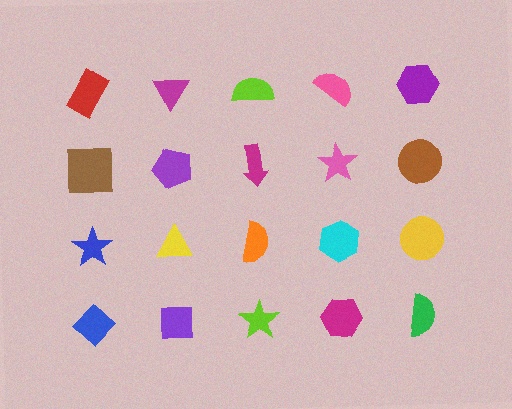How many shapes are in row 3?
5 shapes.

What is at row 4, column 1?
A blue diamond.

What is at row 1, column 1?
A red rectangle.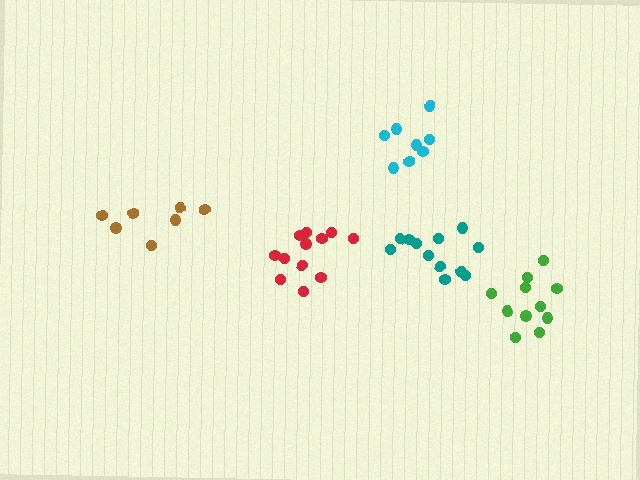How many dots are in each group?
Group 1: 12 dots, Group 2: 12 dots, Group 3: 11 dots, Group 4: 8 dots, Group 5: 7 dots (50 total).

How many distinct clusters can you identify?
There are 5 distinct clusters.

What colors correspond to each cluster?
The clusters are colored: red, teal, green, cyan, brown.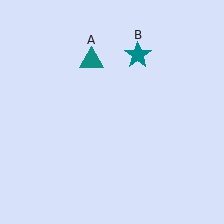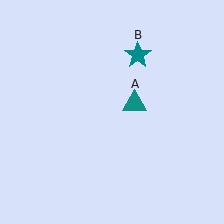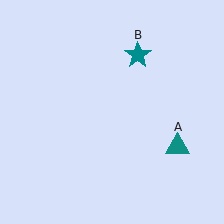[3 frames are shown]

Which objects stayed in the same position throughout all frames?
Teal star (object B) remained stationary.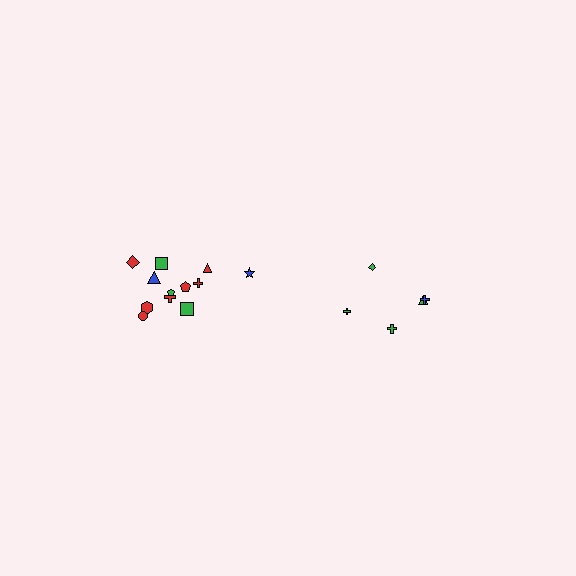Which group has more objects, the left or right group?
The left group.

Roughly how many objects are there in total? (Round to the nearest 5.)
Roughly 15 objects in total.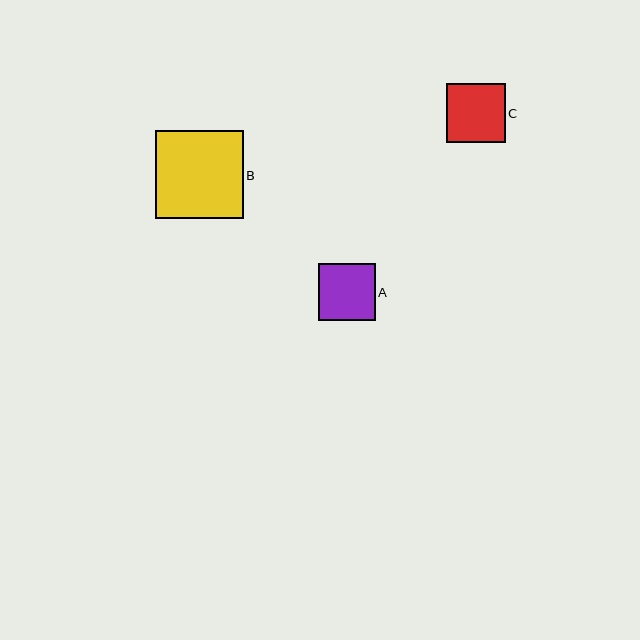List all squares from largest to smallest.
From largest to smallest: B, C, A.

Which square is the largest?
Square B is the largest with a size of approximately 88 pixels.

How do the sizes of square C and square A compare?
Square C and square A are approximately the same size.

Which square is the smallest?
Square A is the smallest with a size of approximately 57 pixels.